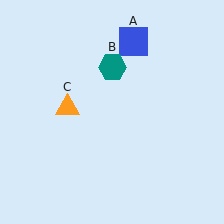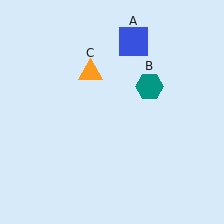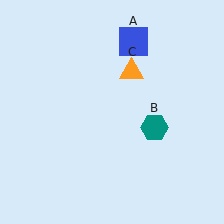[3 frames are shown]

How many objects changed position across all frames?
2 objects changed position: teal hexagon (object B), orange triangle (object C).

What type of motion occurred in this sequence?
The teal hexagon (object B), orange triangle (object C) rotated clockwise around the center of the scene.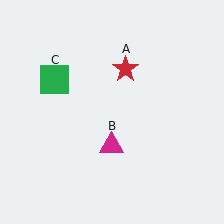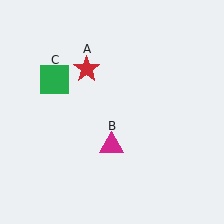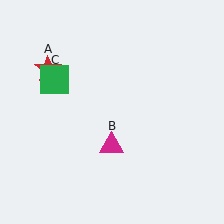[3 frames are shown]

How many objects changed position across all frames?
1 object changed position: red star (object A).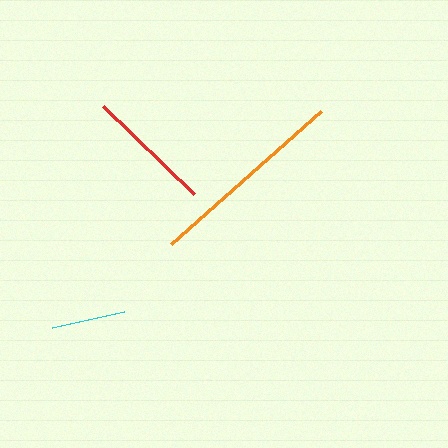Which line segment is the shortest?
The cyan line is the shortest at approximately 73 pixels.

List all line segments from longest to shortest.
From longest to shortest: orange, red, cyan.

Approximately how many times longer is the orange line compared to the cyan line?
The orange line is approximately 2.8 times the length of the cyan line.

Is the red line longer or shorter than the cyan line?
The red line is longer than the cyan line.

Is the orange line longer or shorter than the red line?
The orange line is longer than the red line.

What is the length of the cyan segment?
The cyan segment is approximately 73 pixels long.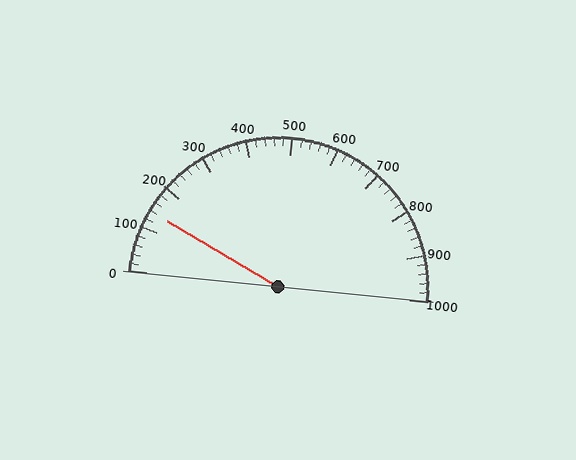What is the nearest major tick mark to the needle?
The nearest major tick mark is 100.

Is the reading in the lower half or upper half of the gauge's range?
The reading is in the lower half of the range (0 to 1000).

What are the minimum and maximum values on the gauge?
The gauge ranges from 0 to 1000.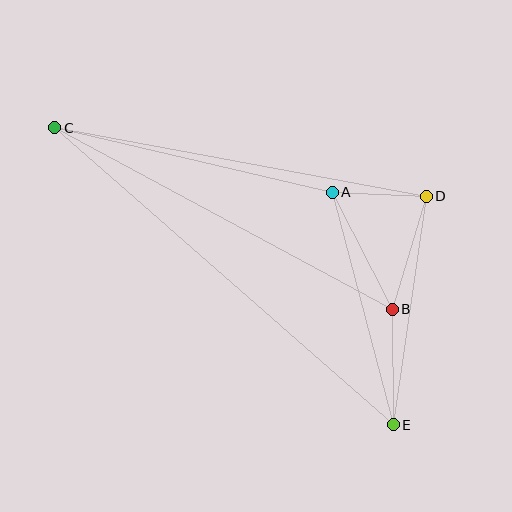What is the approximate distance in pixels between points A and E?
The distance between A and E is approximately 240 pixels.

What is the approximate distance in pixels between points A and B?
The distance between A and B is approximately 131 pixels.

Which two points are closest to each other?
Points A and D are closest to each other.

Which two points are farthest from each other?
Points C and E are farthest from each other.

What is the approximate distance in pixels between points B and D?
The distance between B and D is approximately 118 pixels.